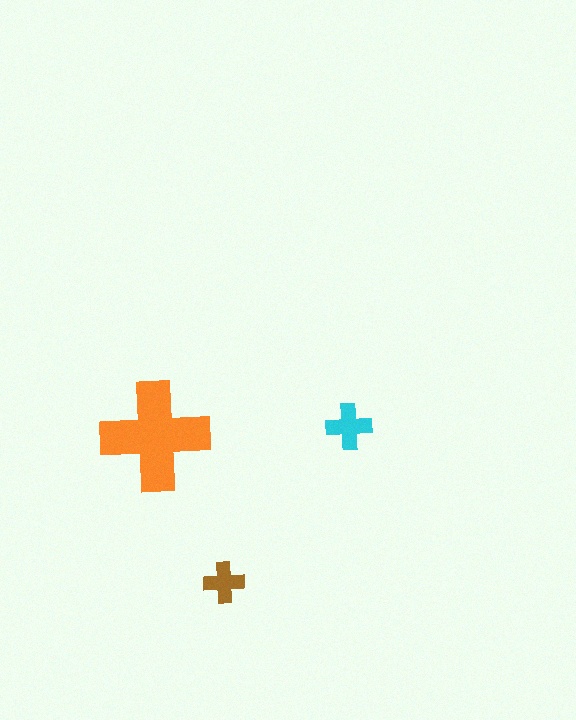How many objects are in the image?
There are 3 objects in the image.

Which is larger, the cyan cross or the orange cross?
The orange one.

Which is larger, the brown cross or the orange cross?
The orange one.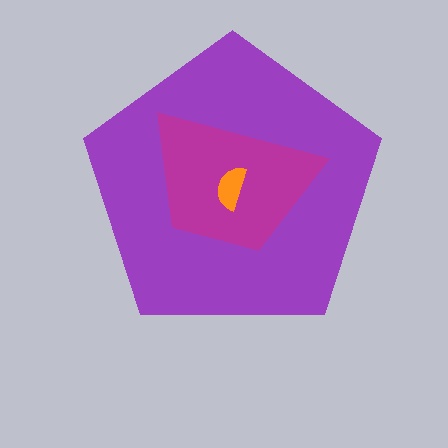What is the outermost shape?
The purple pentagon.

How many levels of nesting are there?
3.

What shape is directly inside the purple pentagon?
The magenta trapezoid.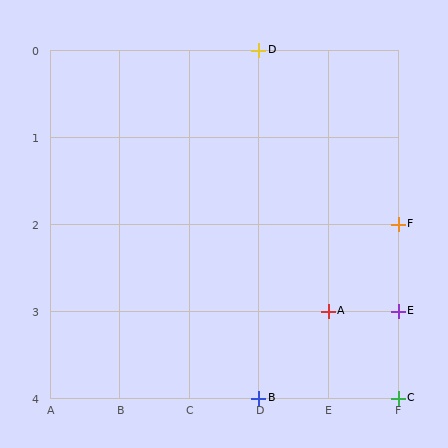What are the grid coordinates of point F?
Point F is at grid coordinates (F, 2).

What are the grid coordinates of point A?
Point A is at grid coordinates (E, 3).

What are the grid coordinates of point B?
Point B is at grid coordinates (D, 4).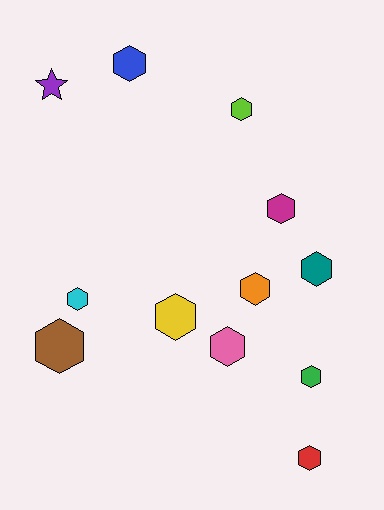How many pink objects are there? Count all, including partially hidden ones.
There is 1 pink object.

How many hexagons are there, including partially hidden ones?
There are 11 hexagons.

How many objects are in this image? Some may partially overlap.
There are 12 objects.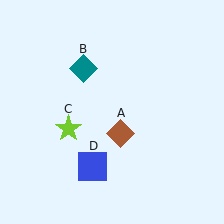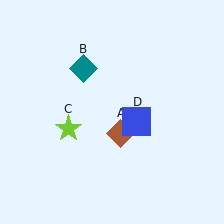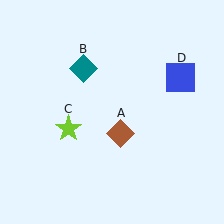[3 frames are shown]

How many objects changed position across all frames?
1 object changed position: blue square (object D).